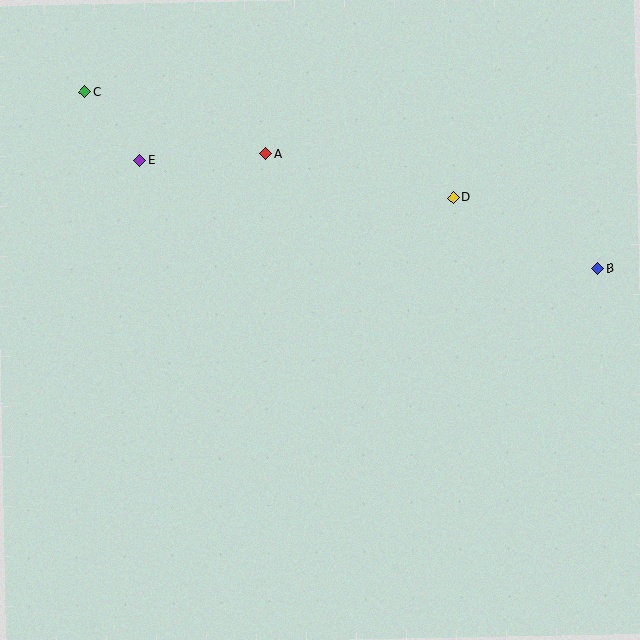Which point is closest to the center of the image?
Point A at (265, 154) is closest to the center.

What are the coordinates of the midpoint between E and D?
The midpoint between E and D is at (296, 179).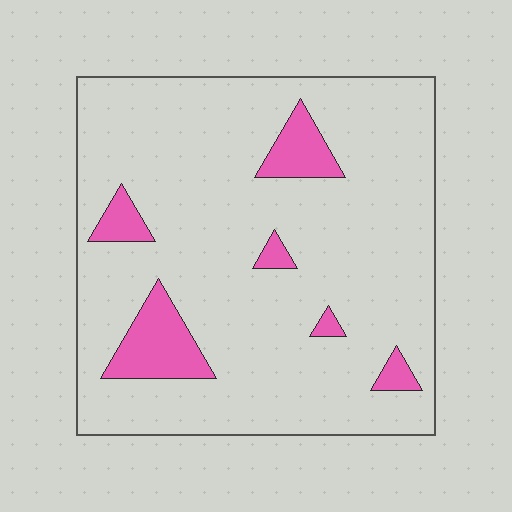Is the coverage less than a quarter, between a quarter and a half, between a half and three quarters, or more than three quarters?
Less than a quarter.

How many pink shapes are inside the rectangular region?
6.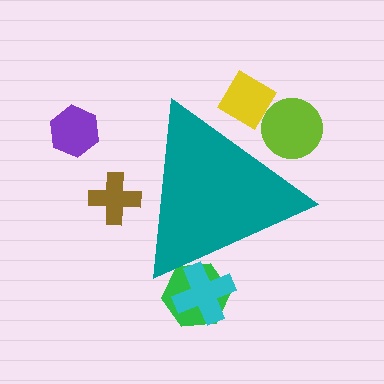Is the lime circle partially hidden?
Yes, the lime circle is partially hidden behind the teal triangle.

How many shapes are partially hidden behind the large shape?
5 shapes are partially hidden.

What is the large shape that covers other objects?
A teal triangle.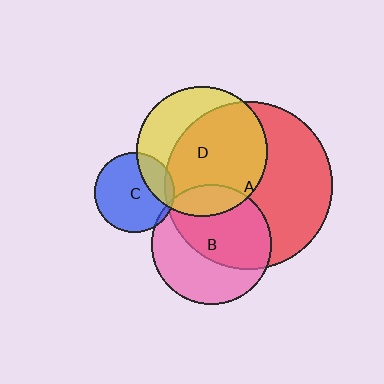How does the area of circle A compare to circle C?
Approximately 4.4 times.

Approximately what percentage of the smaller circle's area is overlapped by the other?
Approximately 25%.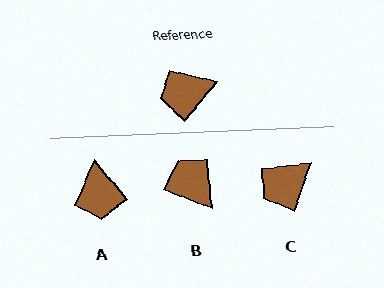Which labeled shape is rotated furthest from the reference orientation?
A, about 80 degrees away.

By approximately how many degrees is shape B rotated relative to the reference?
Approximately 72 degrees clockwise.